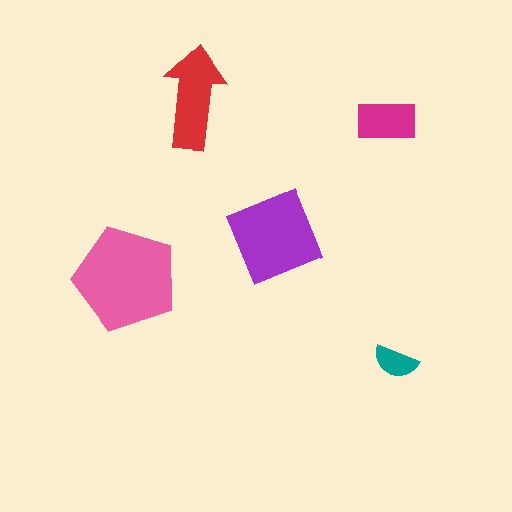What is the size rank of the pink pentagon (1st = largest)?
1st.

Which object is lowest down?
The teal semicircle is bottommost.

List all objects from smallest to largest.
The teal semicircle, the magenta rectangle, the red arrow, the purple diamond, the pink pentagon.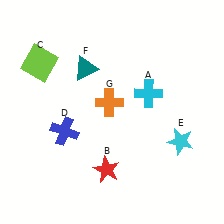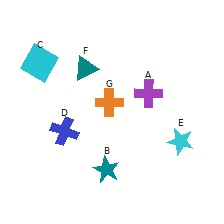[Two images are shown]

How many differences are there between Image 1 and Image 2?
There are 3 differences between the two images.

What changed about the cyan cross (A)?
In Image 1, A is cyan. In Image 2, it changed to purple.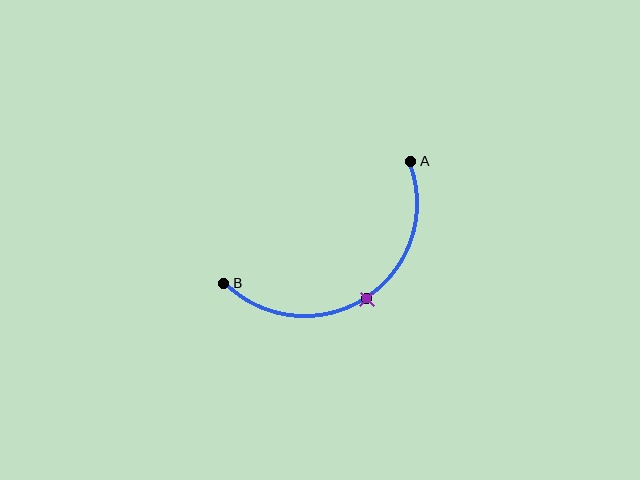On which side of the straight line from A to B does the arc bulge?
The arc bulges below the straight line connecting A and B.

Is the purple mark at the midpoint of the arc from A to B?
Yes. The purple mark lies on the arc at equal arc-length from both A and B — it is the arc midpoint.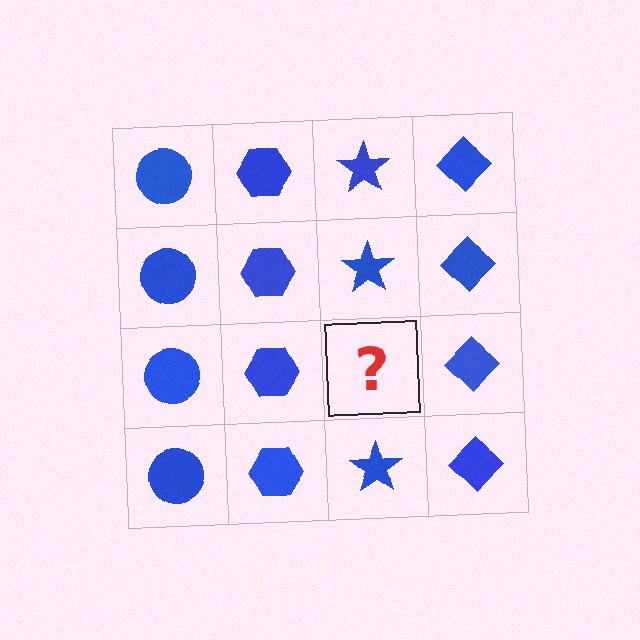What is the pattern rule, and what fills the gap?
The rule is that each column has a consistent shape. The gap should be filled with a blue star.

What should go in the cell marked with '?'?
The missing cell should contain a blue star.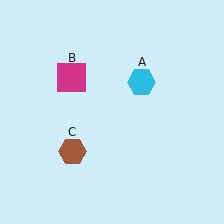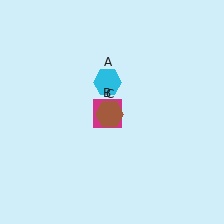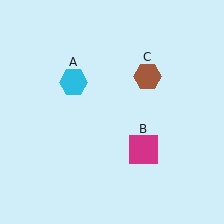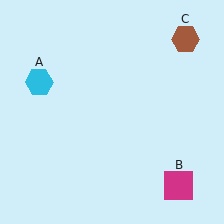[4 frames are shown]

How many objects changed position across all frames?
3 objects changed position: cyan hexagon (object A), magenta square (object B), brown hexagon (object C).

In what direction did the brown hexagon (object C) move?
The brown hexagon (object C) moved up and to the right.